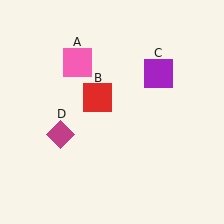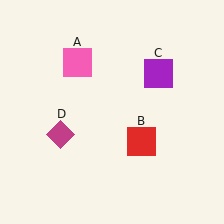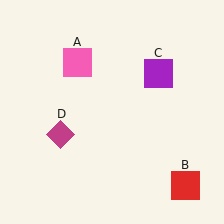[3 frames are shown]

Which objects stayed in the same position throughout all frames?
Pink square (object A) and purple square (object C) and magenta diamond (object D) remained stationary.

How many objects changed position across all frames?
1 object changed position: red square (object B).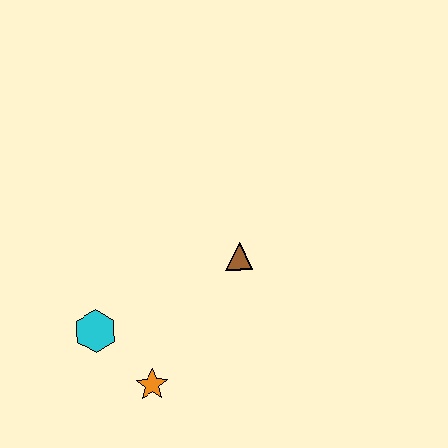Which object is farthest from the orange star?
The brown triangle is farthest from the orange star.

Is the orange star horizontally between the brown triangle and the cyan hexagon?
Yes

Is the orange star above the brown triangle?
No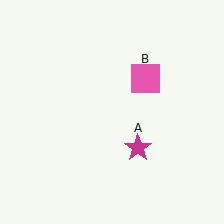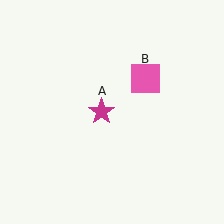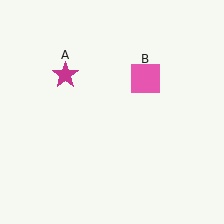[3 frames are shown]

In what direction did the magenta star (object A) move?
The magenta star (object A) moved up and to the left.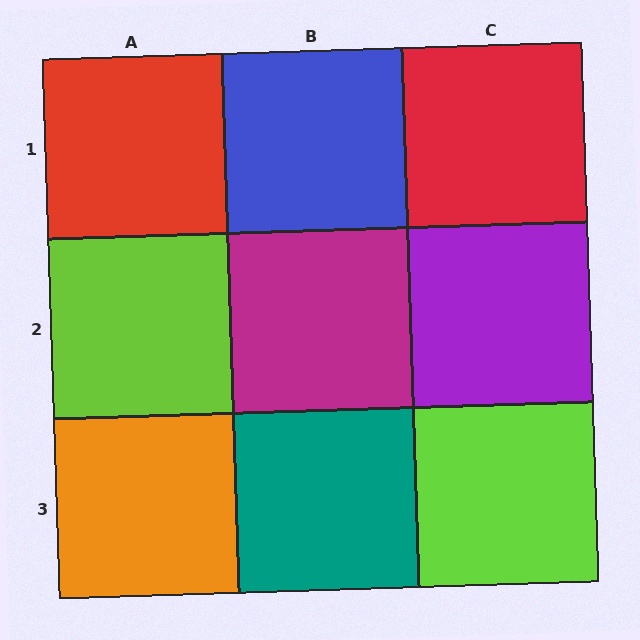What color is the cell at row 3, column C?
Lime.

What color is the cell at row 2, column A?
Lime.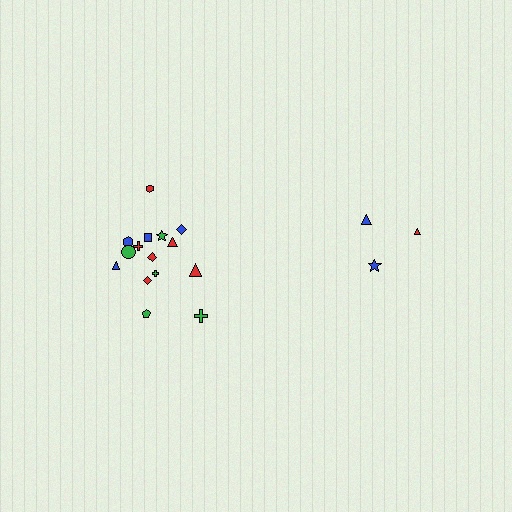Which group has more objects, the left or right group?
The left group.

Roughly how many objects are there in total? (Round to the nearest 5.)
Roughly 20 objects in total.